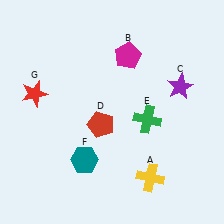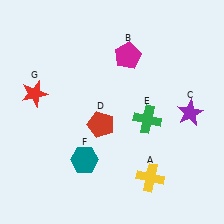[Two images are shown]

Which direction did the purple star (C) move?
The purple star (C) moved down.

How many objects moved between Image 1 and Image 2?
1 object moved between the two images.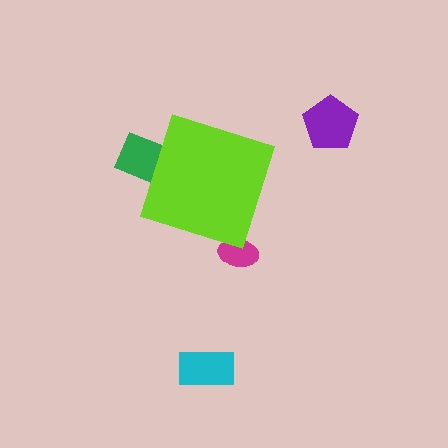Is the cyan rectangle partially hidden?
No, the cyan rectangle is fully visible.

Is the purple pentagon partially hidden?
No, the purple pentagon is fully visible.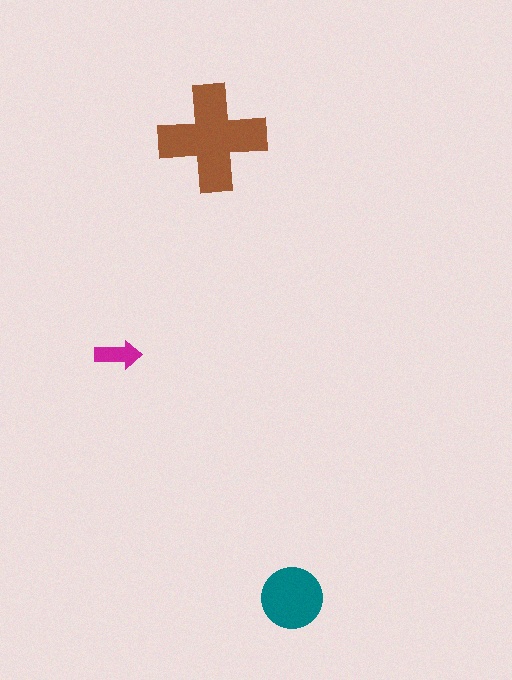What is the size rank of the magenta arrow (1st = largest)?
3rd.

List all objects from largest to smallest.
The brown cross, the teal circle, the magenta arrow.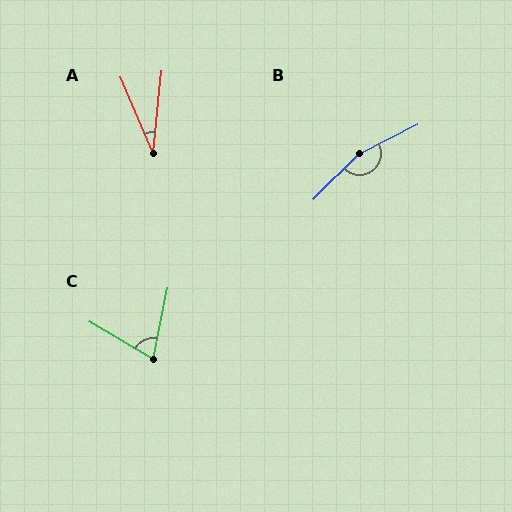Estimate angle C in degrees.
Approximately 71 degrees.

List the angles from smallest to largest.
A (28°), C (71°), B (162°).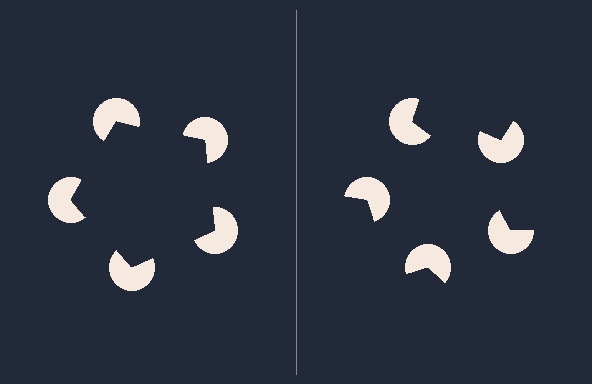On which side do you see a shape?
An illusory pentagon appears on the left side. On the right side the wedge cuts are rotated, so no coherent shape forms.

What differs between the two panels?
The pac-man discs are positioned identically on both sides; only the wedge orientations differ. On the left they align to a pentagon; on the right they are misaligned.